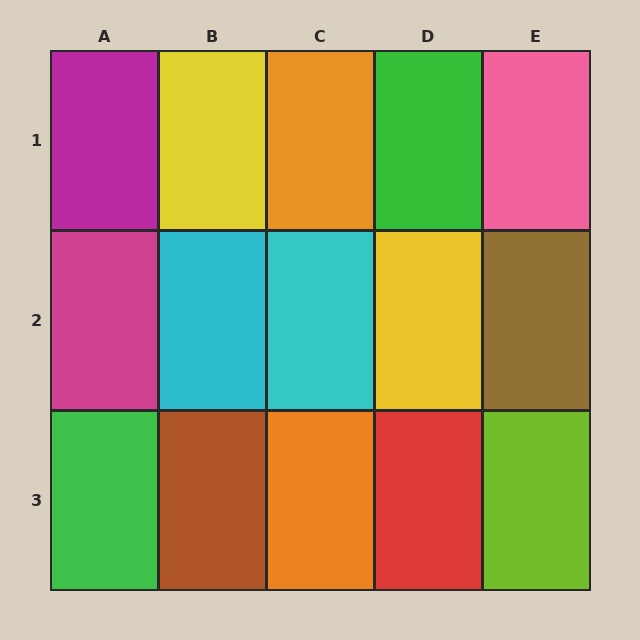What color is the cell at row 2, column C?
Cyan.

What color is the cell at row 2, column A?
Magenta.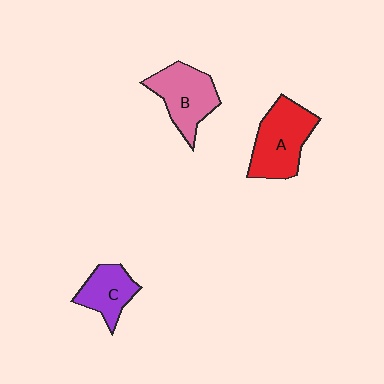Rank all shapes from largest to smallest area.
From largest to smallest: A (red), B (pink), C (purple).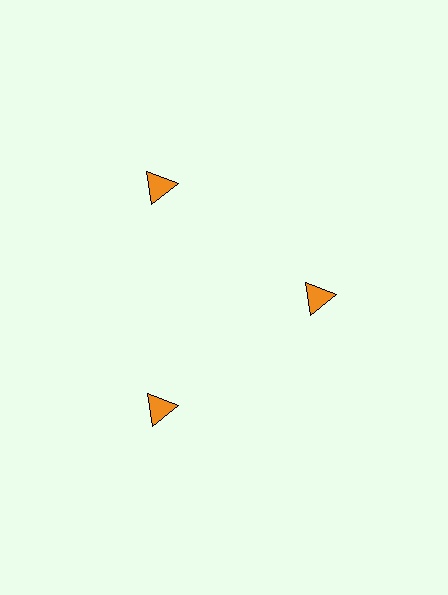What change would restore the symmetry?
The symmetry would be restored by moving it outward, back onto the ring so that all 3 triangles sit at equal angles and equal distance from the center.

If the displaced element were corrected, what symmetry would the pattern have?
It would have 3-fold rotational symmetry — the pattern would map onto itself every 120 degrees.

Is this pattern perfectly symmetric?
No. The 3 orange triangles are arranged in a ring, but one element near the 3 o'clock position is pulled inward toward the center, breaking the 3-fold rotational symmetry.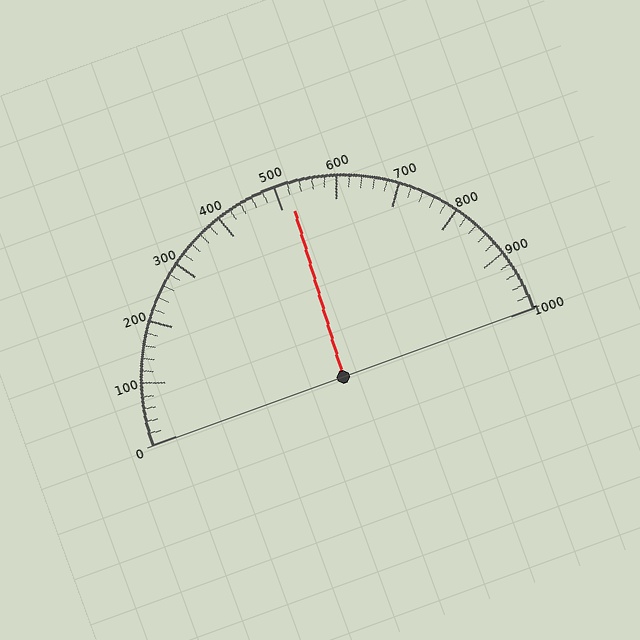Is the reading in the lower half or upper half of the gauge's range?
The reading is in the upper half of the range (0 to 1000).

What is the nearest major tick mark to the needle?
The nearest major tick mark is 500.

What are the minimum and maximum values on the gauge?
The gauge ranges from 0 to 1000.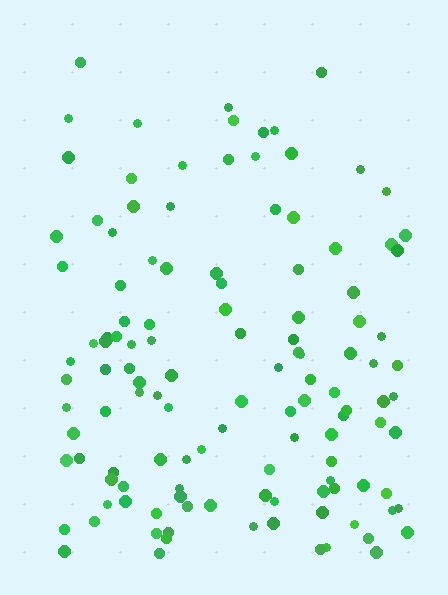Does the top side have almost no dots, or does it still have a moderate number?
Still a moderate number, just noticeably fewer than the bottom.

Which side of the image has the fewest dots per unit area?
The top.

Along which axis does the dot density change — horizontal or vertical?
Vertical.